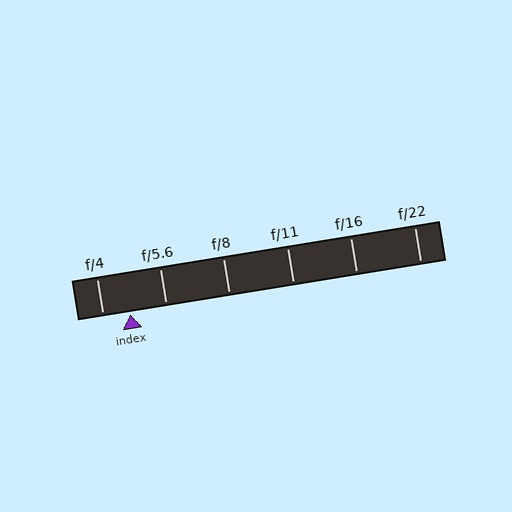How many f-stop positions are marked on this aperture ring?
There are 6 f-stop positions marked.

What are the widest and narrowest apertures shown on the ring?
The widest aperture shown is f/4 and the narrowest is f/22.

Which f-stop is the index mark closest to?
The index mark is closest to f/4.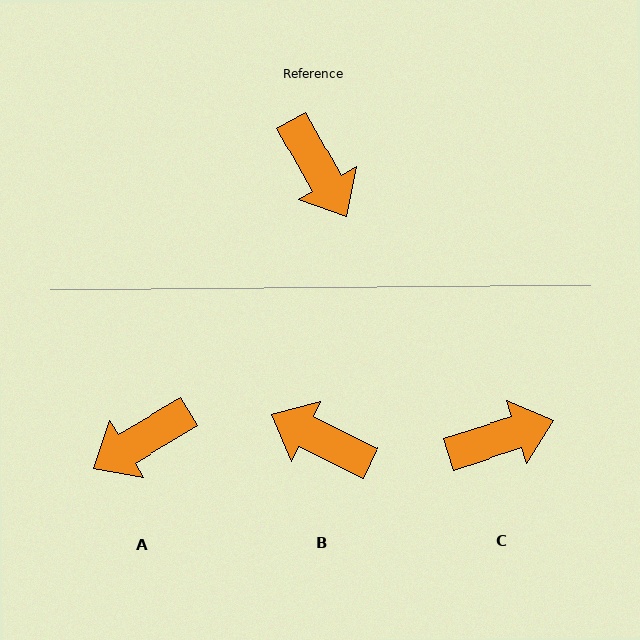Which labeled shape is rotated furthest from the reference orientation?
B, about 146 degrees away.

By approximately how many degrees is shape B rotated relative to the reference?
Approximately 146 degrees clockwise.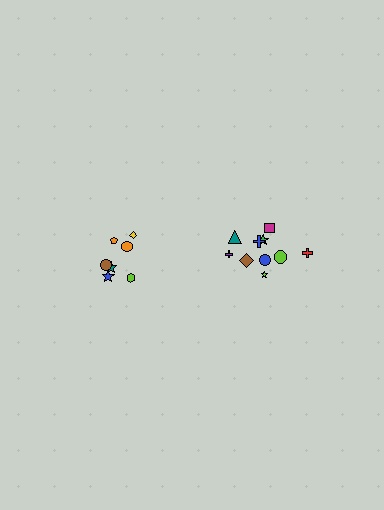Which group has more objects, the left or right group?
The right group.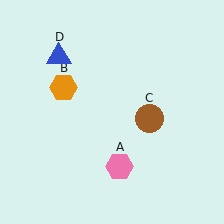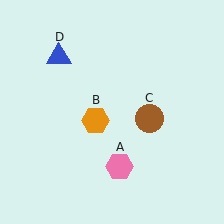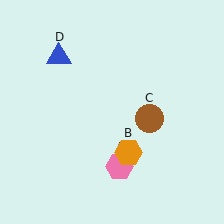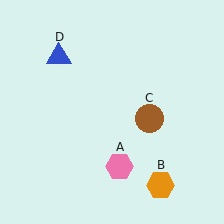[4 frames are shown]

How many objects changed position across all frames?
1 object changed position: orange hexagon (object B).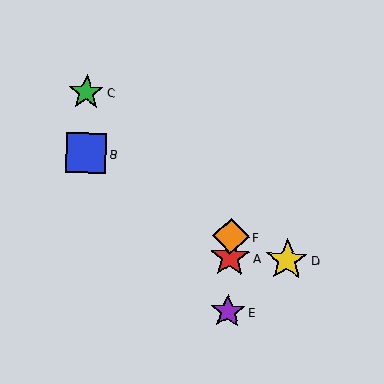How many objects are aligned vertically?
3 objects (A, E, F) are aligned vertically.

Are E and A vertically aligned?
Yes, both are at x≈228.